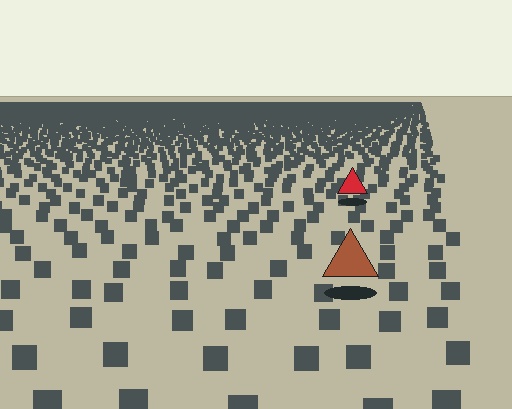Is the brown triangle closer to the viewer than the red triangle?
Yes. The brown triangle is closer — you can tell from the texture gradient: the ground texture is coarser near it.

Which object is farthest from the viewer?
The red triangle is farthest from the viewer. It appears smaller and the ground texture around it is denser.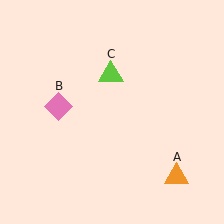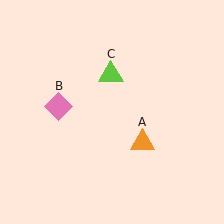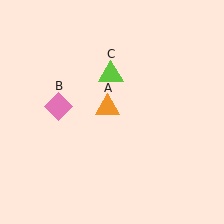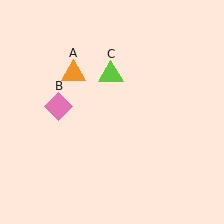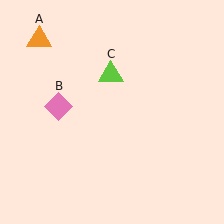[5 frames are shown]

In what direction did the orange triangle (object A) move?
The orange triangle (object A) moved up and to the left.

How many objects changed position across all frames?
1 object changed position: orange triangle (object A).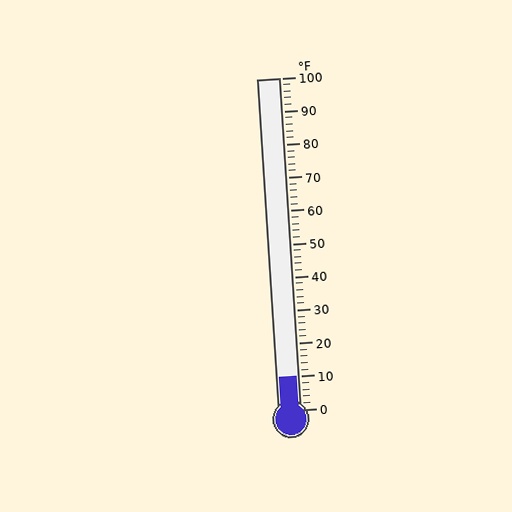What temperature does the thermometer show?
The thermometer shows approximately 10°F.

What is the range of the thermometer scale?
The thermometer scale ranges from 0°F to 100°F.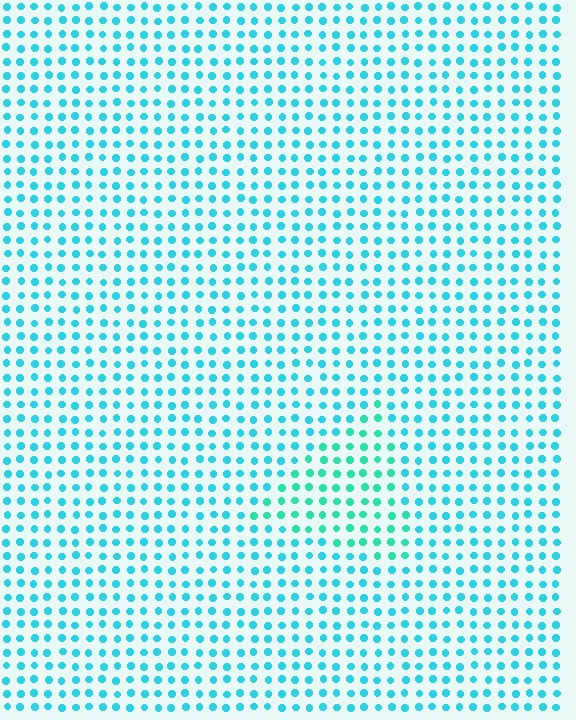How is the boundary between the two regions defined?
The boundary is defined purely by a slight shift in hue (about 23 degrees). Spacing, size, and orientation are identical on both sides.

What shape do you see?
I see a triangle.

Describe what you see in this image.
The image is filled with small cyan elements in a uniform arrangement. A triangle-shaped region is visible where the elements are tinted to a slightly different hue, forming a subtle color boundary.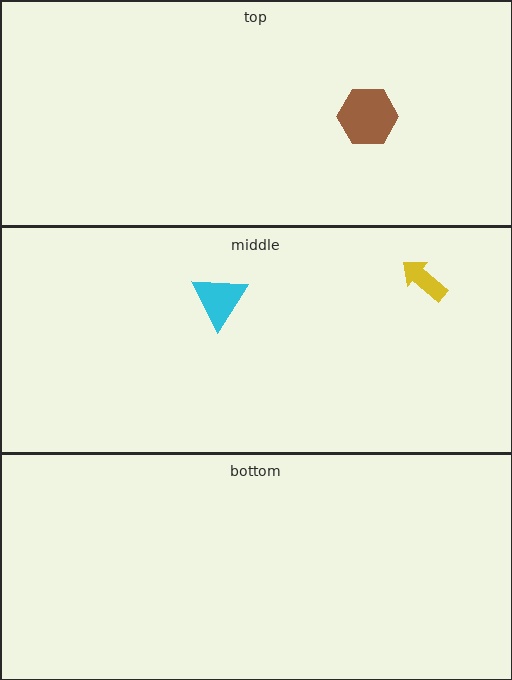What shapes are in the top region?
The brown hexagon.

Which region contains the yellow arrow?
The middle region.